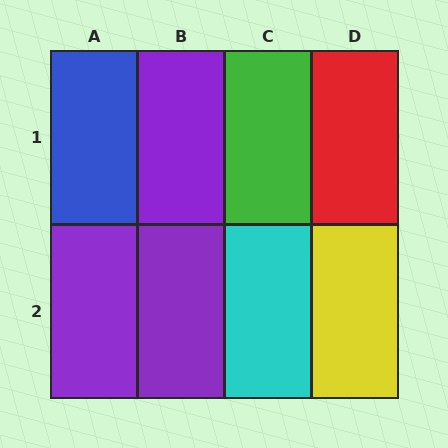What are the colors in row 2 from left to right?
Purple, purple, cyan, yellow.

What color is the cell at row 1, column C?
Green.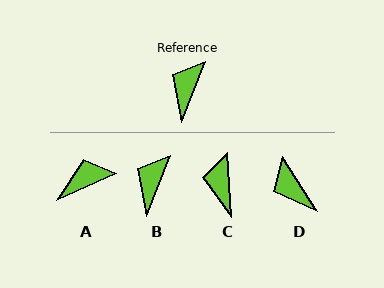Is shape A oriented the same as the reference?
No, it is off by about 45 degrees.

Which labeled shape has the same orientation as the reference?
B.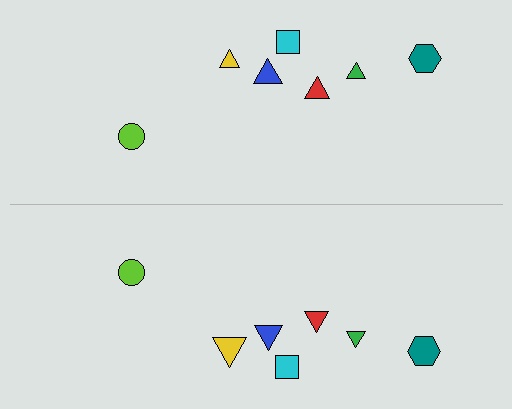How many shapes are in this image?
There are 14 shapes in this image.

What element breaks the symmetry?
The yellow triangle on the bottom side has a different size than its mirror counterpart.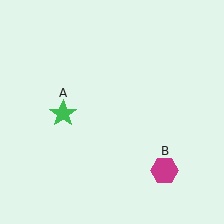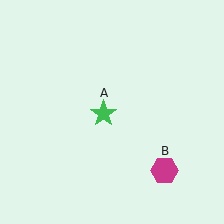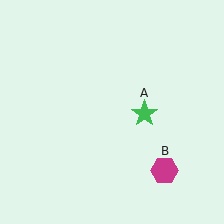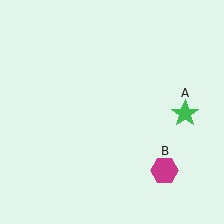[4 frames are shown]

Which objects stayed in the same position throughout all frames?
Magenta hexagon (object B) remained stationary.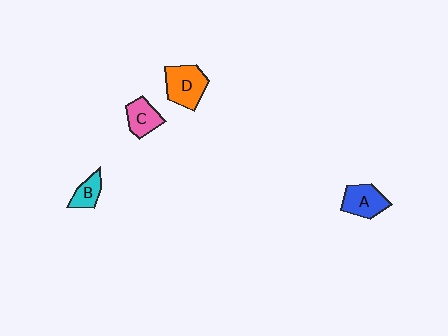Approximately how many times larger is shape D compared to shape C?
Approximately 1.4 times.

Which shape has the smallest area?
Shape B (cyan).